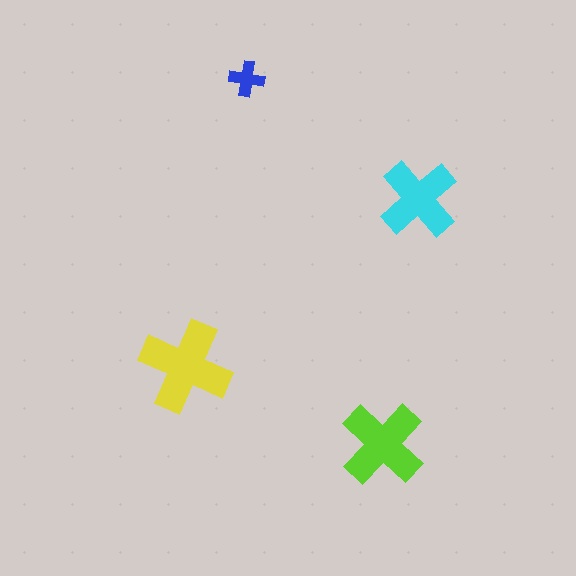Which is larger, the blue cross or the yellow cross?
The yellow one.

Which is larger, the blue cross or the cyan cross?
The cyan one.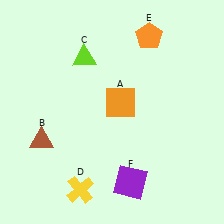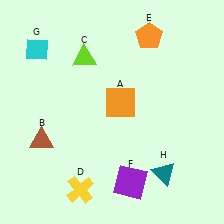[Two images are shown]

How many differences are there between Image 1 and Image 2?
There are 2 differences between the two images.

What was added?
A cyan diamond (G), a teal triangle (H) were added in Image 2.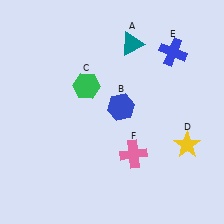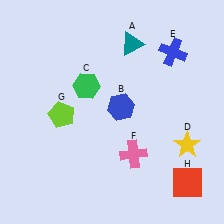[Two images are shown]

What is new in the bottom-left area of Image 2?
A lime pentagon (G) was added in the bottom-left area of Image 2.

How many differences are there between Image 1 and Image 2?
There are 2 differences between the two images.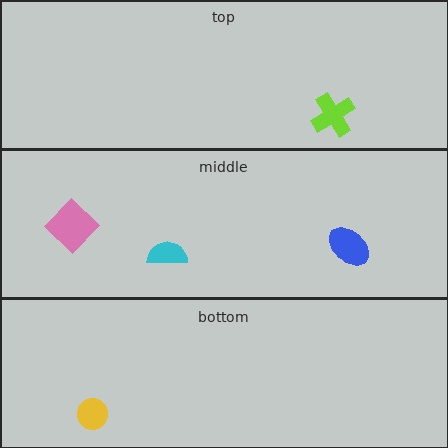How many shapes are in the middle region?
3.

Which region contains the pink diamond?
The middle region.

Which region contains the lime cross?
The top region.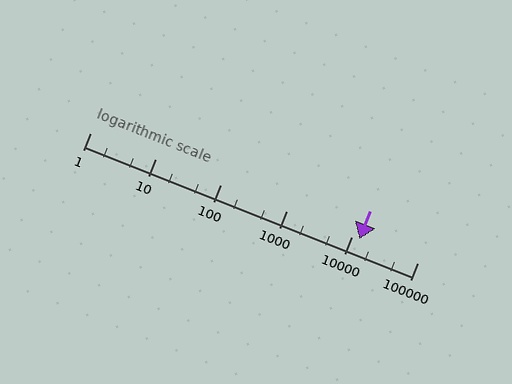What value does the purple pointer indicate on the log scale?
The pointer indicates approximately 13000.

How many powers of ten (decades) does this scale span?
The scale spans 5 decades, from 1 to 100000.